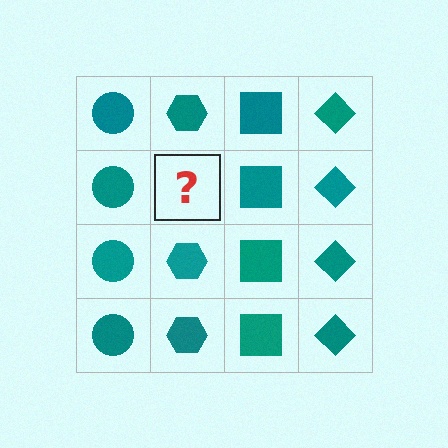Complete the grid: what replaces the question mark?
The question mark should be replaced with a teal hexagon.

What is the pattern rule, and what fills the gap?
The rule is that each column has a consistent shape. The gap should be filled with a teal hexagon.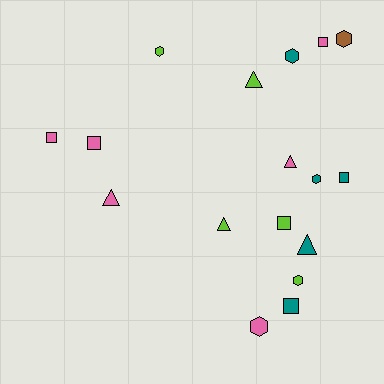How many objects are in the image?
There are 17 objects.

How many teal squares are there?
There are 2 teal squares.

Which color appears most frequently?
Pink, with 6 objects.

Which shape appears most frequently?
Square, with 6 objects.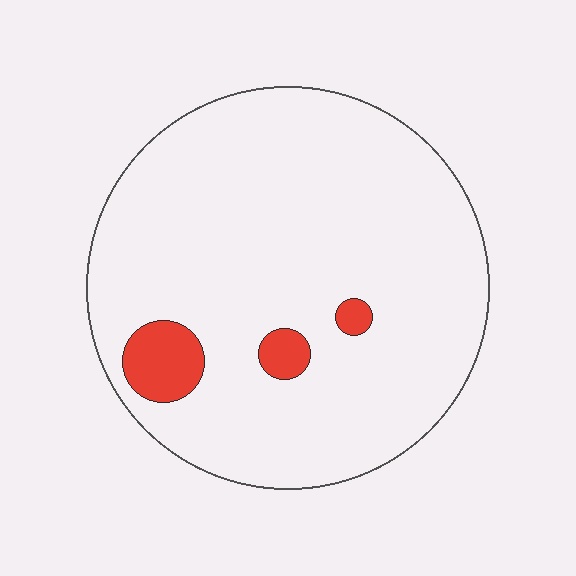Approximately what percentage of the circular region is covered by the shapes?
Approximately 5%.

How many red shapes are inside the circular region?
3.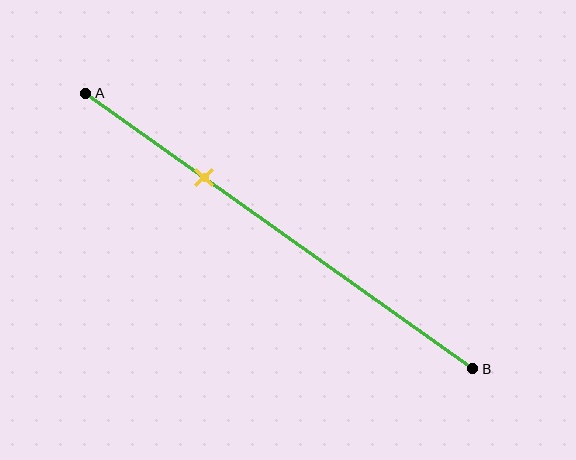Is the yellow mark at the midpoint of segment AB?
No, the mark is at about 30% from A, not at the 50% midpoint.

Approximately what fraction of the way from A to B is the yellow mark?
The yellow mark is approximately 30% of the way from A to B.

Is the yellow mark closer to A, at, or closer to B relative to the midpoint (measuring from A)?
The yellow mark is closer to point A than the midpoint of segment AB.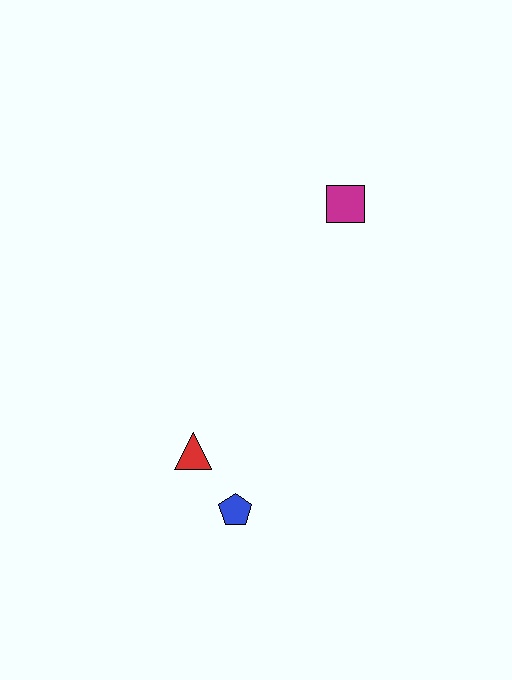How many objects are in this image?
There are 3 objects.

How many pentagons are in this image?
There is 1 pentagon.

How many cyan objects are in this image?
There are no cyan objects.